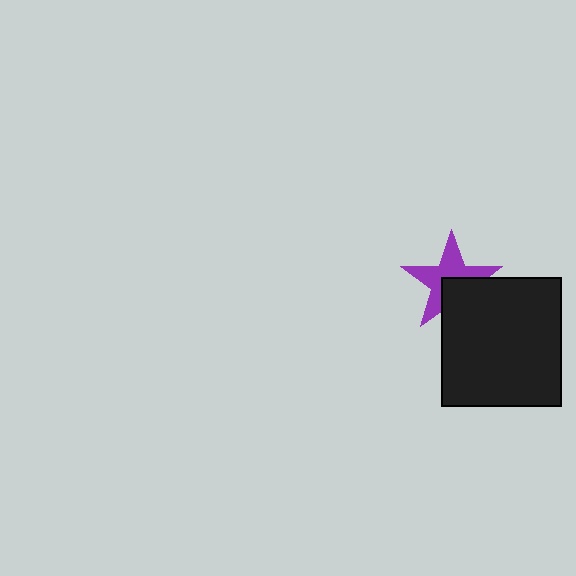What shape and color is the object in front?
The object in front is a black rectangle.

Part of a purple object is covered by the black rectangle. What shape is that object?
It is a star.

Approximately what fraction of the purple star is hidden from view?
Roughly 37% of the purple star is hidden behind the black rectangle.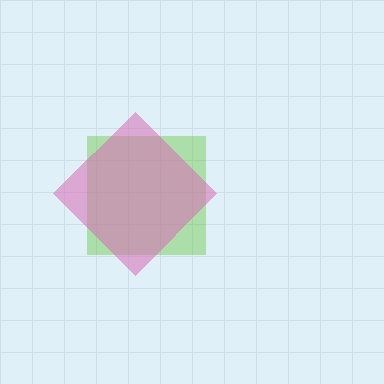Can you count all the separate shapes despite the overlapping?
Yes, there are 2 separate shapes.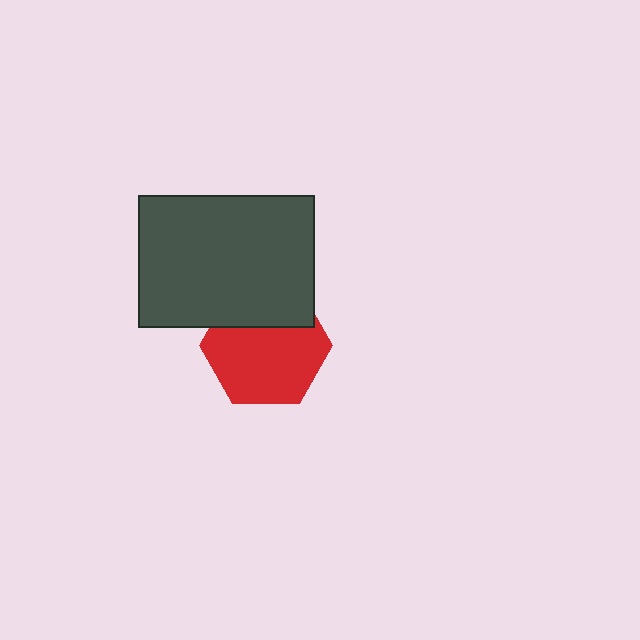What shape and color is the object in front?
The object in front is a dark gray rectangle.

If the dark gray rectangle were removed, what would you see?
You would see the complete red hexagon.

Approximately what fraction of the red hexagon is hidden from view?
Roughly 31% of the red hexagon is hidden behind the dark gray rectangle.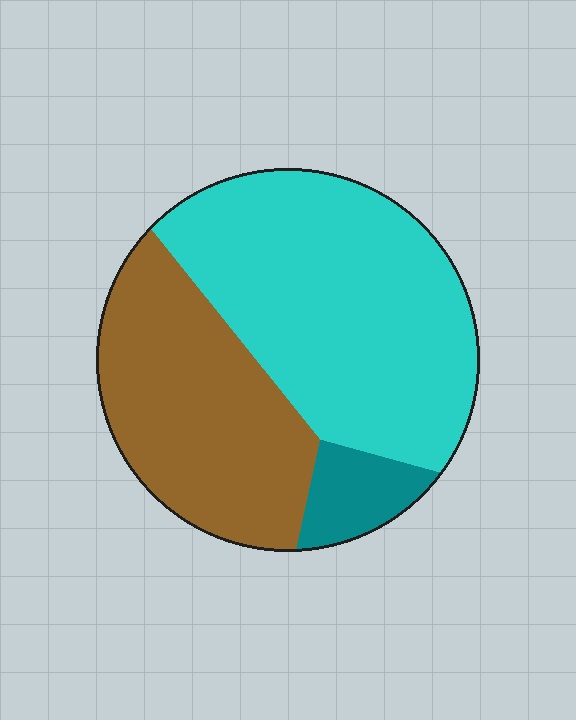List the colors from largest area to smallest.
From largest to smallest: cyan, brown, teal.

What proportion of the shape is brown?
Brown takes up about three eighths (3/8) of the shape.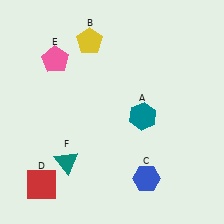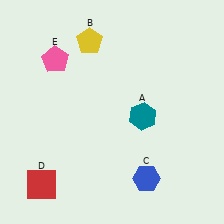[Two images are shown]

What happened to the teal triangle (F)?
The teal triangle (F) was removed in Image 2. It was in the bottom-left area of Image 1.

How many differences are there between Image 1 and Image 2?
There is 1 difference between the two images.